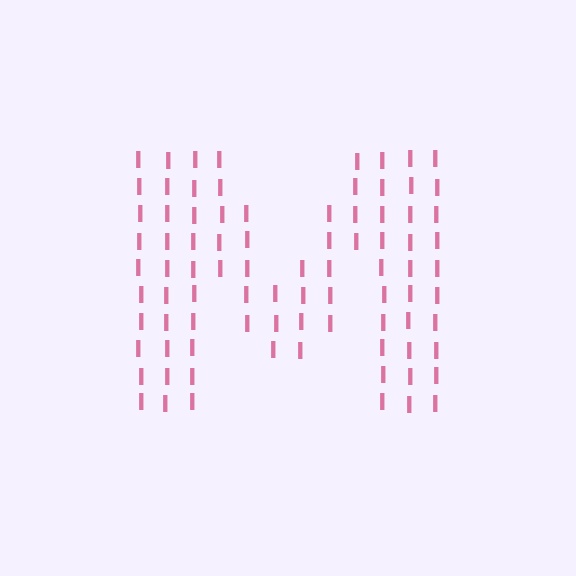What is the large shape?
The large shape is the letter M.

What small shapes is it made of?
It is made of small letter I's.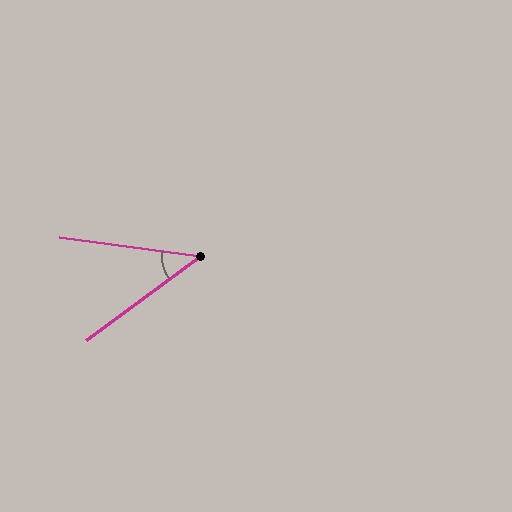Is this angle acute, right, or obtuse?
It is acute.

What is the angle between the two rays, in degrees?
Approximately 44 degrees.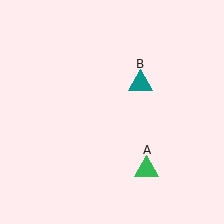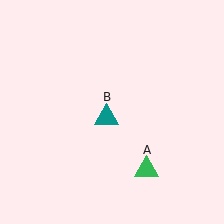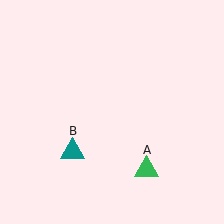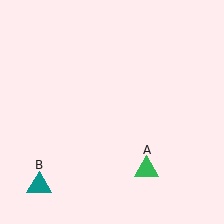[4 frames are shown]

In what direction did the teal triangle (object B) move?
The teal triangle (object B) moved down and to the left.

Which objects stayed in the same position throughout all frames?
Green triangle (object A) remained stationary.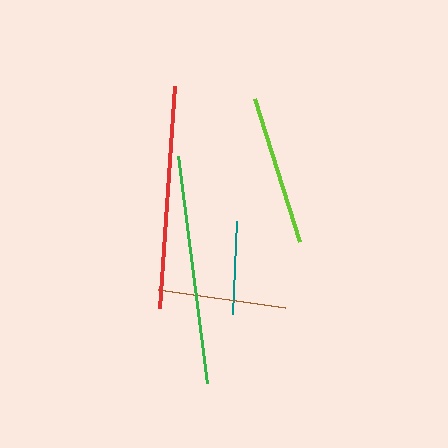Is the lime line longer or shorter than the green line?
The green line is longer than the lime line.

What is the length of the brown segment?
The brown segment is approximately 128 pixels long.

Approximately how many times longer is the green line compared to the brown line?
The green line is approximately 1.8 times the length of the brown line.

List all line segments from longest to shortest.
From longest to shortest: green, red, lime, brown, teal.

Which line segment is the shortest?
The teal line is the shortest at approximately 93 pixels.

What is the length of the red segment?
The red segment is approximately 222 pixels long.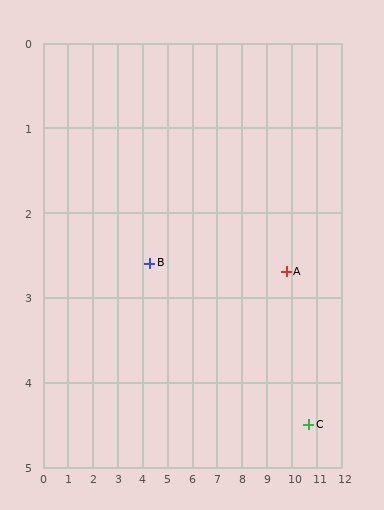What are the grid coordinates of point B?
Point B is at approximately (4.3, 2.6).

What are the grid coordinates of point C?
Point C is at approximately (10.7, 4.5).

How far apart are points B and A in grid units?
Points B and A are about 5.5 grid units apart.